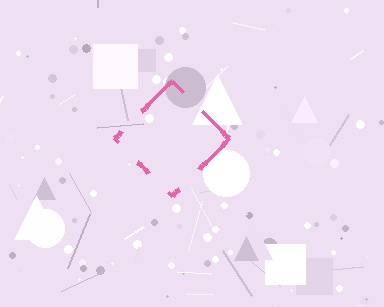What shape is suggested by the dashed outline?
The dashed outline suggests a diamond.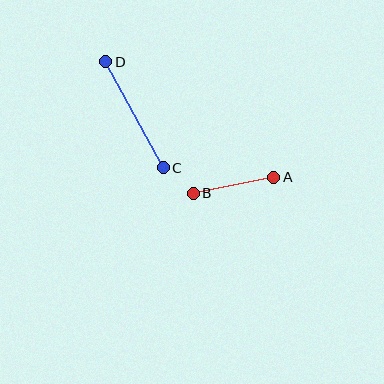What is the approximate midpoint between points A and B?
The midpoint is at approximately (234, 185) pixels.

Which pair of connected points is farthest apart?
Points C and D are farthest apart.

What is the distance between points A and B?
The distance is approximately 82 pixels.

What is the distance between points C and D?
The distance is approximately 121 pixels.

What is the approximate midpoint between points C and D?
The midpoint is at approximately (135, 115) pixels.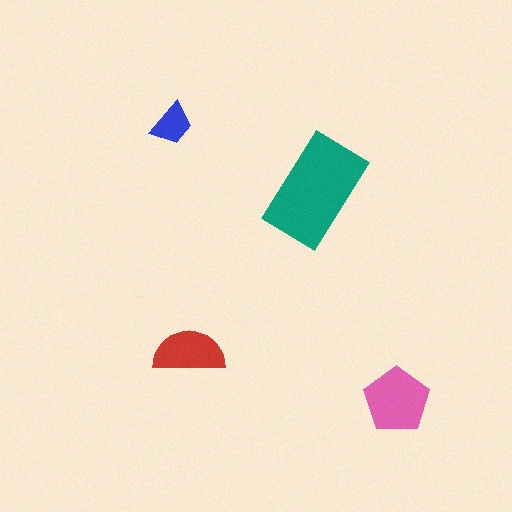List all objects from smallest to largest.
The blue trapezoid, the red semicircle, the pink pentagon, the teal rectangle.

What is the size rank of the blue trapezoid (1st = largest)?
4th.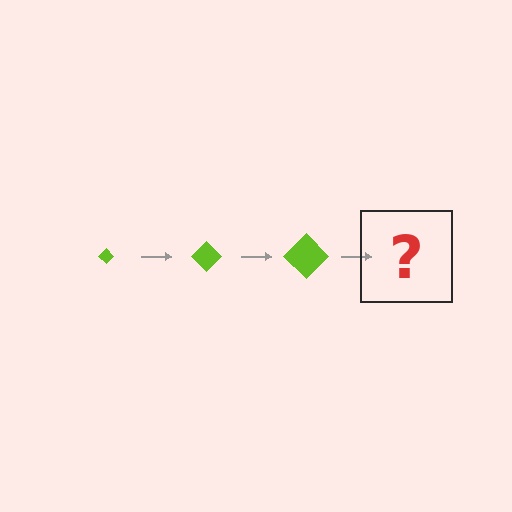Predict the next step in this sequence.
The next step is a lime diamond, larger than the previous one.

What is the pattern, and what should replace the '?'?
The pattern is that the diamond gets progressively larger each step. The '?' should be a lime diamond, larger than the previous one.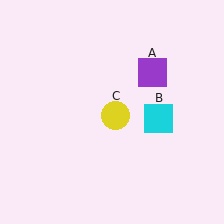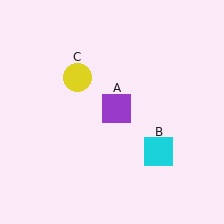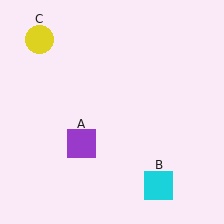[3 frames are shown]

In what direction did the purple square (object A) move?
The purple square (object A) moved down and to the left.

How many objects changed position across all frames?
3 objects changed position: purple square (object A), cyan square (object B), yellow circle (object C).